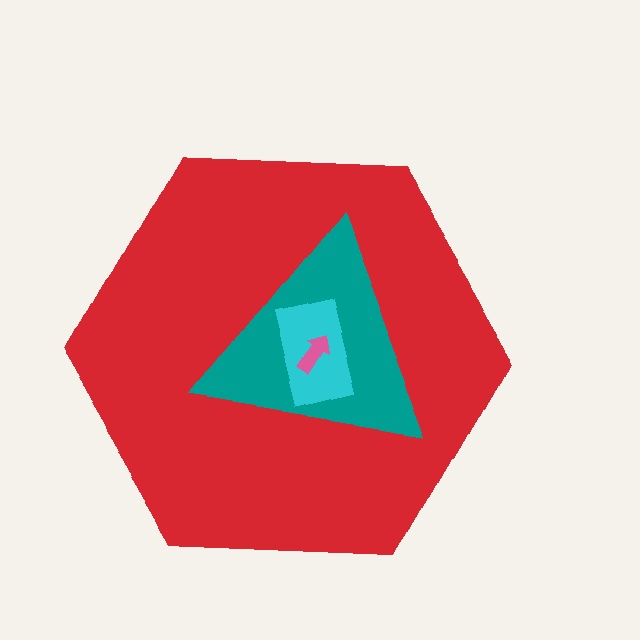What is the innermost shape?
The pink arrow.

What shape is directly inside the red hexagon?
The teal triangle.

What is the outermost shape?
The red hexagon.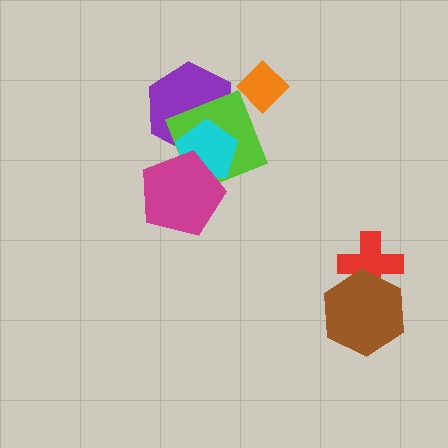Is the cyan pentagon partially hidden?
Yes, it is partially covered by another shape.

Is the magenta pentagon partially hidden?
No, no other shape covers it.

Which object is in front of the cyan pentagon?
The magenta pentagon is in front of the cyan pentagon.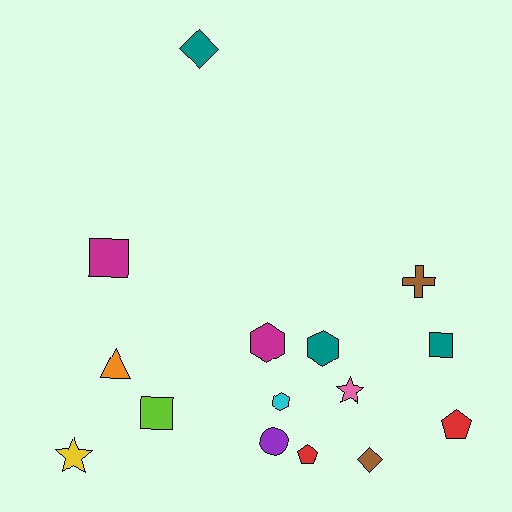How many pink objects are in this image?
There is 1 pink object.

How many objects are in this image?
There are 15 objects.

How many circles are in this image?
There is 1 circle.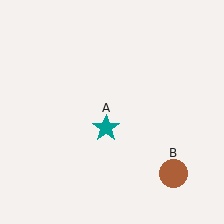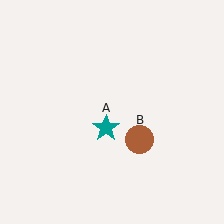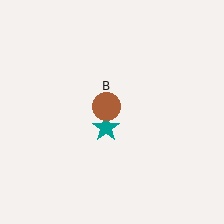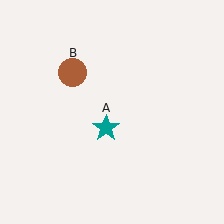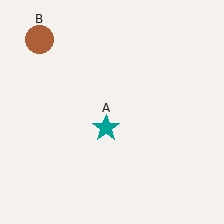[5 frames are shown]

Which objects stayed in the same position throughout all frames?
Teal star (object A) remained stationary.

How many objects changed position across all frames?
1 object changed position: brown circle (object B).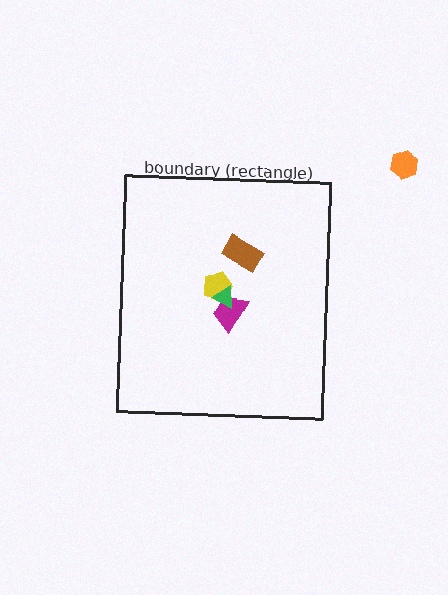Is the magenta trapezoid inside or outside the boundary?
Inside.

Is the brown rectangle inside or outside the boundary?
Inside.